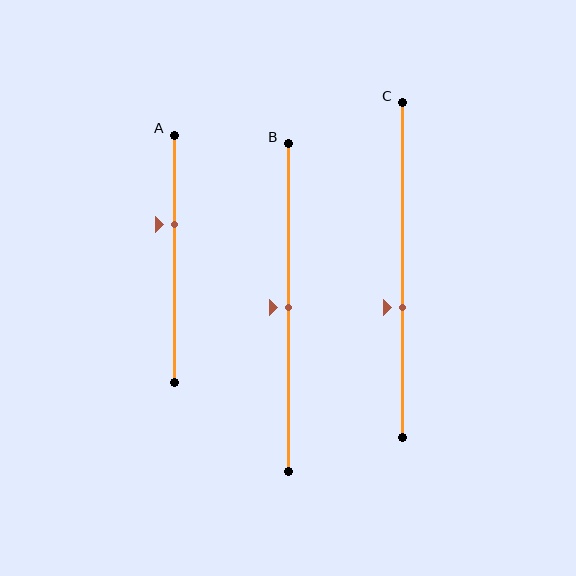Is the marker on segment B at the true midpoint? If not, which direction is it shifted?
Yes, the marker on segment B is at the true midpoint.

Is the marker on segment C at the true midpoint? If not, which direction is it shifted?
No, the marker on segment C is shifted downward by about 11% of the segment length.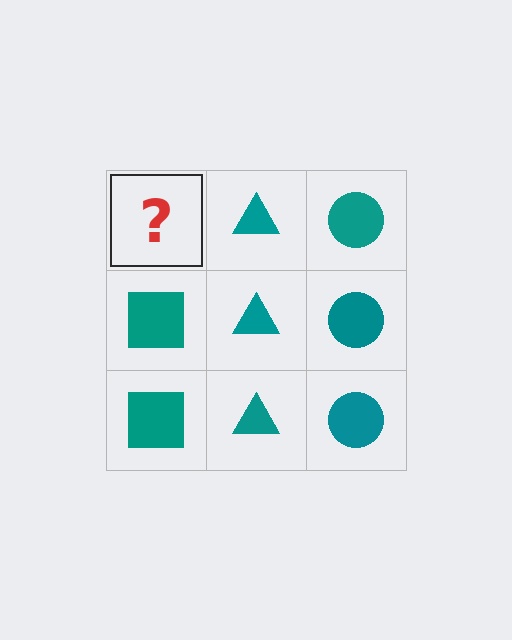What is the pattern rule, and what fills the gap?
The rule is that each column has a consistent shape. The gap should be filled with a teal square.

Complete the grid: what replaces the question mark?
The question mark should be replaced with a teal square.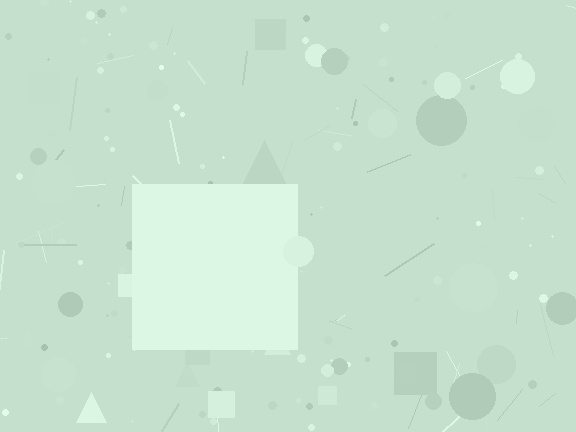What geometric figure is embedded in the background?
A square is embedded in the background.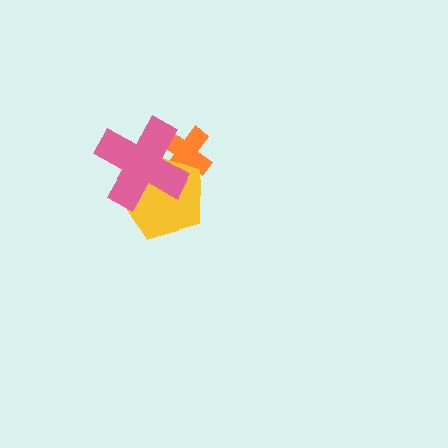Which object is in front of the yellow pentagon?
The pink cross is in front of the yellow pentagon.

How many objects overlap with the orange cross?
2 objects overlap with the orange cross.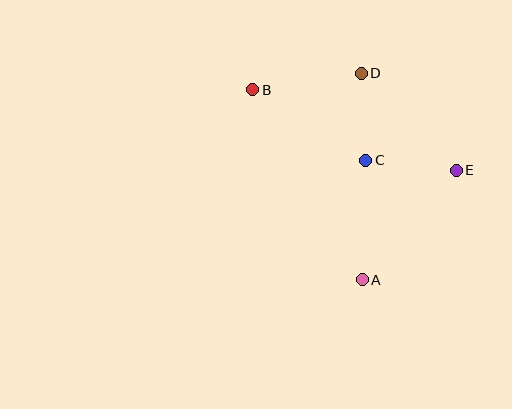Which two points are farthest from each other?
Points B and E are farthest from each other.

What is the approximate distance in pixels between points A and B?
The distance between A and B is approximately 219 pixels.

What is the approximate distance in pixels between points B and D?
The distance between B and D is approximately 110 pixels.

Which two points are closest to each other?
Points C and D are closest to each other.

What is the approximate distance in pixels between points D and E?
The distance between D and E is approximately 136 pixels.